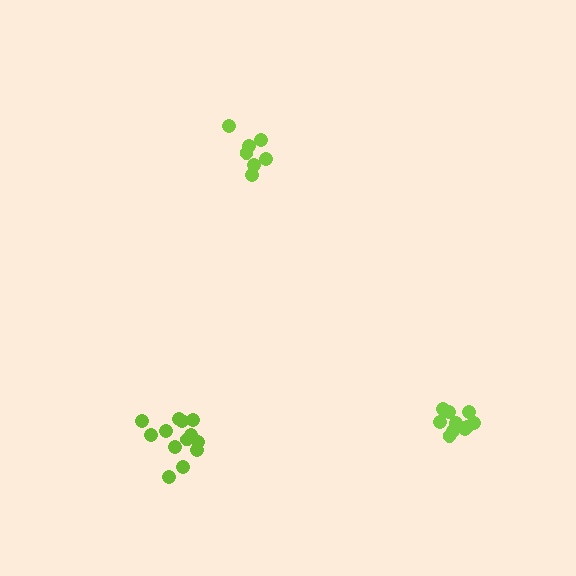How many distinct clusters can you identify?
There are 3 distinct clusters.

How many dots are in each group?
Group 1: 7 dots, Group 2: 10 dots, Group 3: 13 dots (30 total).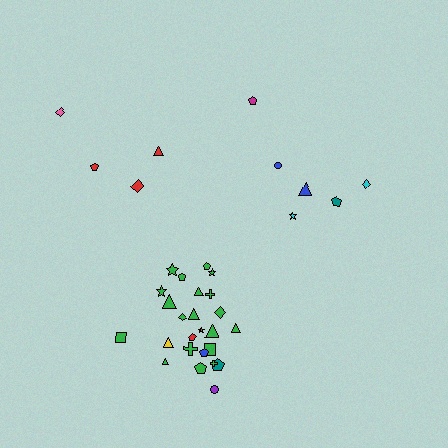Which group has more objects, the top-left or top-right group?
The top-right group.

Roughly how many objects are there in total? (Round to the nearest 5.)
Roughly 35 objects in total.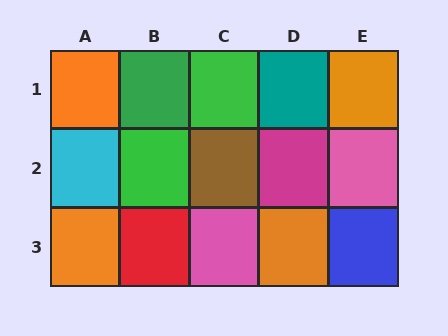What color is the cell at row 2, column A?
Cyan.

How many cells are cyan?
1 cell is cyan.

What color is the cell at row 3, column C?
Pink.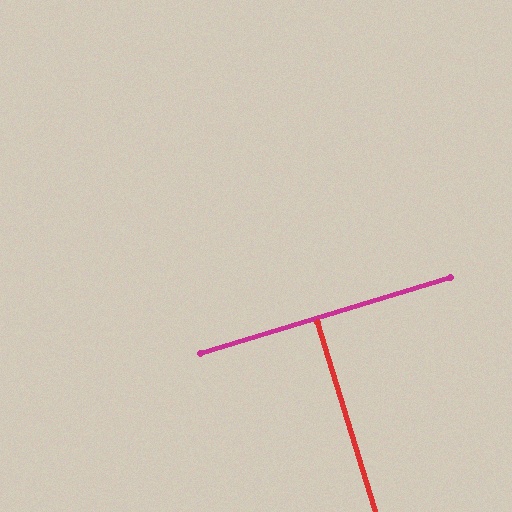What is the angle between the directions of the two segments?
Approximately 90 degrees.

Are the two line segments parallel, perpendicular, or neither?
Perpendicular — they meet at approximately 90°.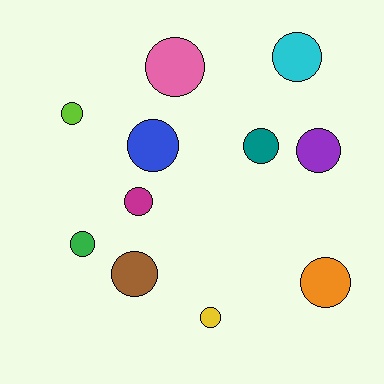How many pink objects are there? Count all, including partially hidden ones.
There is 1 pink object.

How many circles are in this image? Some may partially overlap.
There are 11 circles.